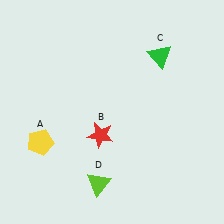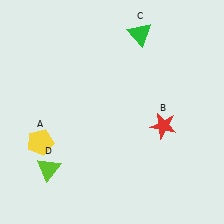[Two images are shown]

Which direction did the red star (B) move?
The red star (B) moved right.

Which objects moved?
The objects that moved are: the red star (B), the green triangle (C), the lime triangle (D).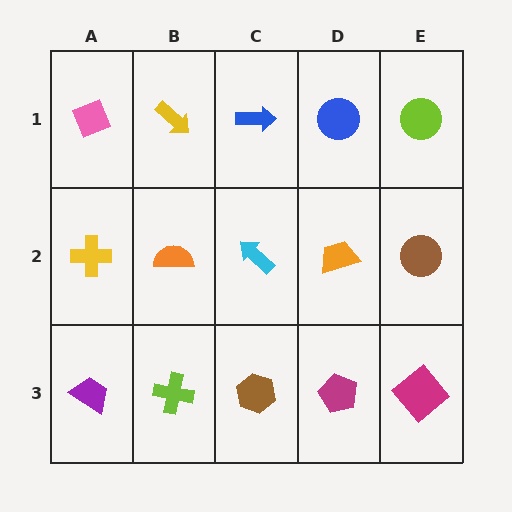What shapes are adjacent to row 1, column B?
An orange semicircle (row 2, column B), a pink diamond (row 1, column A), a blue arrow (row 1, column C).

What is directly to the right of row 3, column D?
A magenta diamond.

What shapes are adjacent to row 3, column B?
An orange semicircle (row 2, column B), a purple trapezoid (row 3, column A), a brown hexagon (row 3, column C).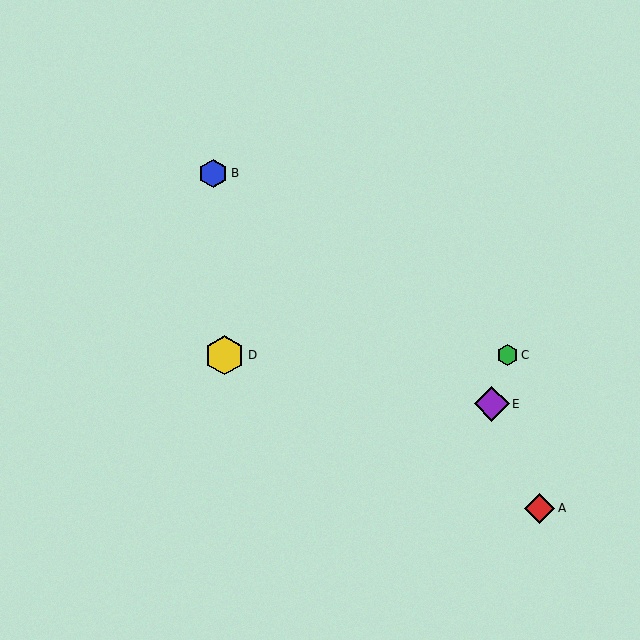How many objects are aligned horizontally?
2 objects (C, D) are aligned horizontally.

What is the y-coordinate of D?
Object D is at y≈355.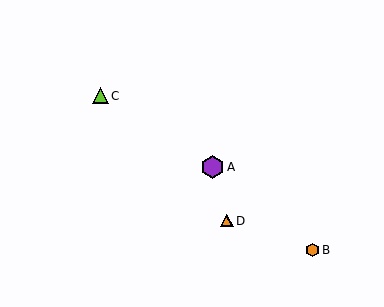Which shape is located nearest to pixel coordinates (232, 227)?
The orange triangle (labeled D) at (227, 221) is nearest to that location.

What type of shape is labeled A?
Shape A is a purple hexagon.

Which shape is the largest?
The purple hexagon (labeled A) is the largest.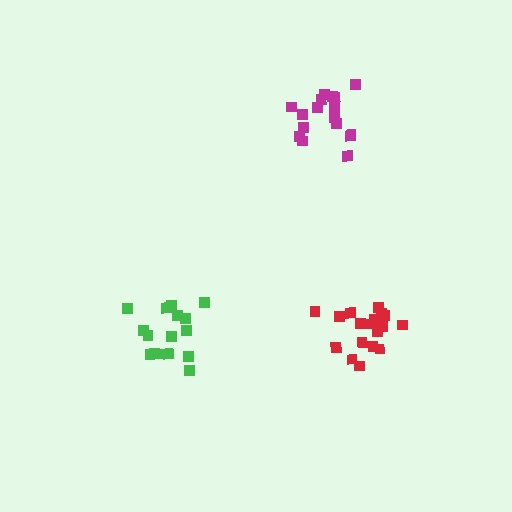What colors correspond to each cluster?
The clusters are colored: red, magenta, green.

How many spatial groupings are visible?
There are 3 spatial groupings.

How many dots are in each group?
Group 1: 18 dots, Group 2: 17 dots, Group 3: 16 dots (51 total).